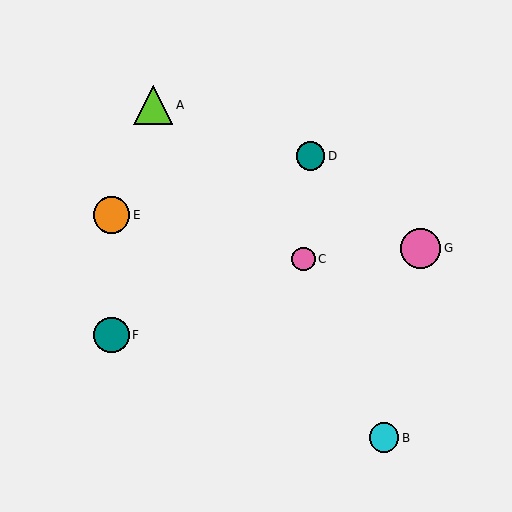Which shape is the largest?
The pink circle (labeled G) is the largest.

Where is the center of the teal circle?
The center of the teal circle is at (310, 156).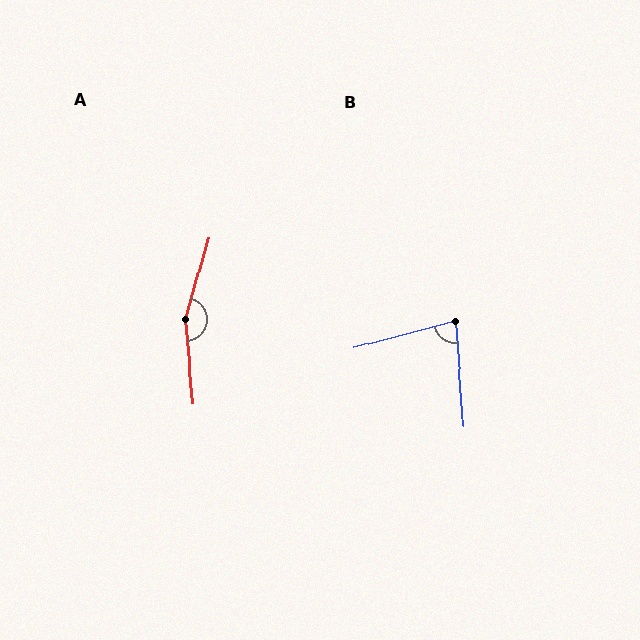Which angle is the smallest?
B, at approximately 79 degrees.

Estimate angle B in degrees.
Approximately 79 degrees.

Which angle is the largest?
A, at approximately 158 degrees.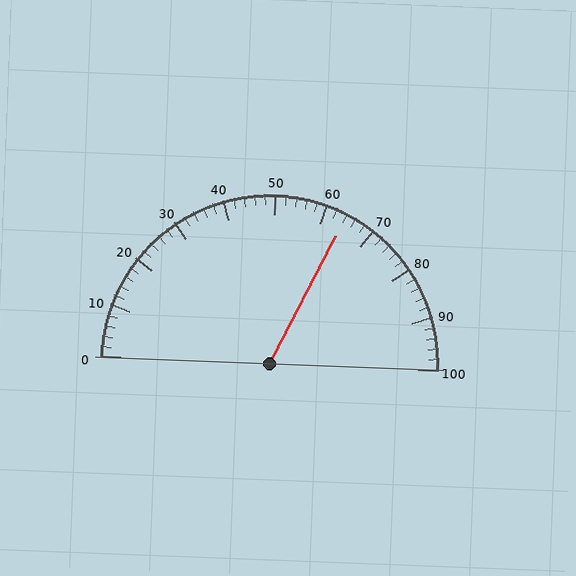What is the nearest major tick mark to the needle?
The nearest major tick mark is 60.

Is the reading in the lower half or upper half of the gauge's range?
The reading is in the upper half of the range (0 to 100).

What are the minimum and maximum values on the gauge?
The gauge ranges from 0 to 100.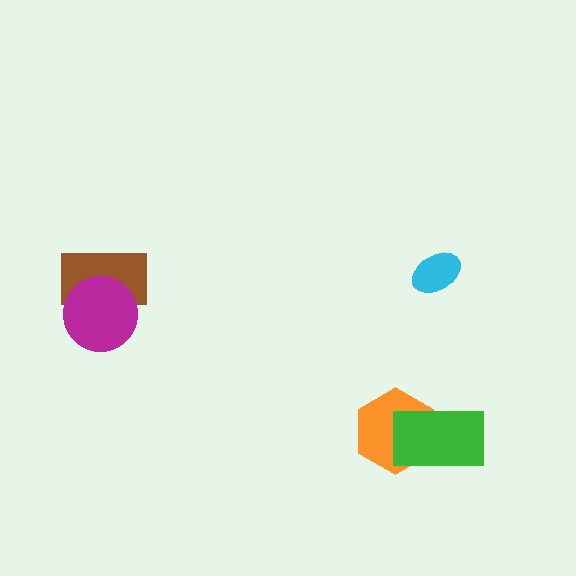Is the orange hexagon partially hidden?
Yes, it is partially covered by another shape.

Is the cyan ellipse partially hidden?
No, no other shape covers it.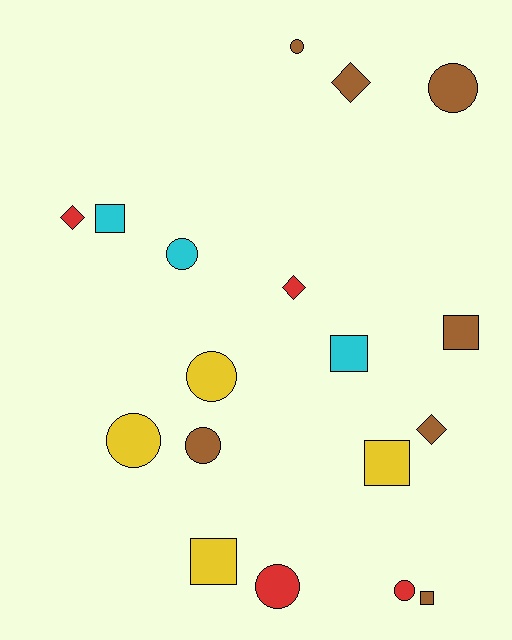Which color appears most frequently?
Brown, with 7 objects.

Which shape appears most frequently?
Circle, with 8 objects.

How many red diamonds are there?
There are 2 red diamonds.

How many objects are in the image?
There are 18 objects.